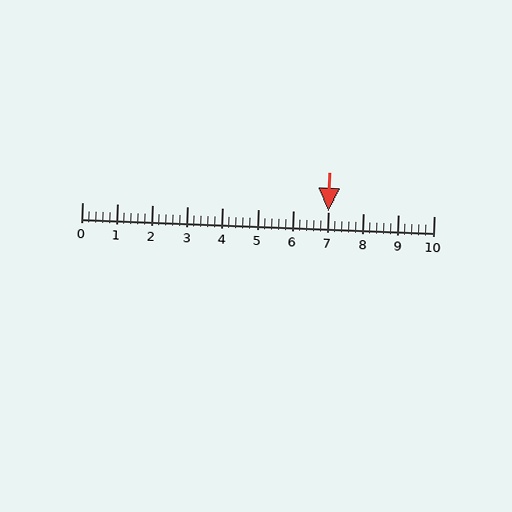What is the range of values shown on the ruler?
The ruler shows values from 0 to 10.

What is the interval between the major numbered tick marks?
The major tick marks are spaced 1 units apart.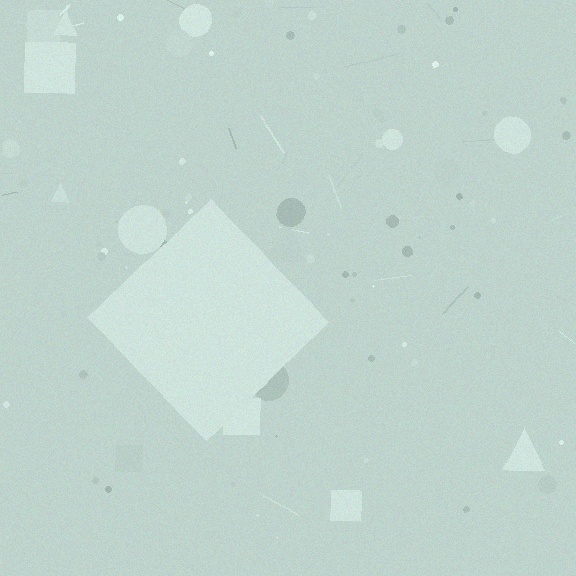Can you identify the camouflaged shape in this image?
The camouflaged shape is a diamond.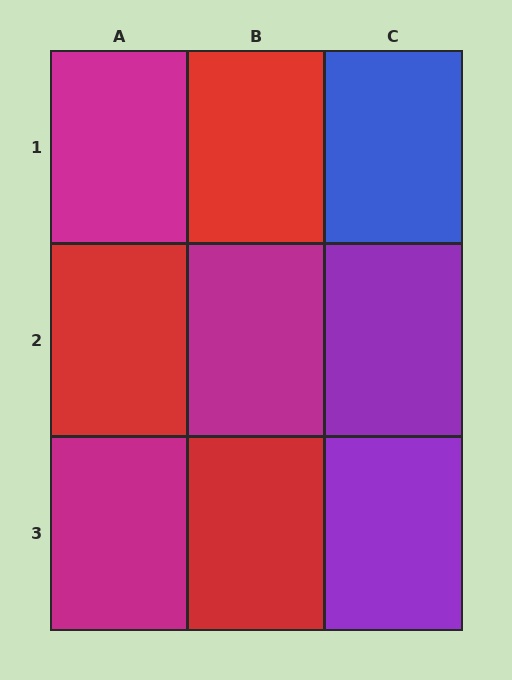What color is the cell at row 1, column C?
Blue.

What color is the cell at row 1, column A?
Magenta.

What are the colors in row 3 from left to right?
Magenta, red, purple.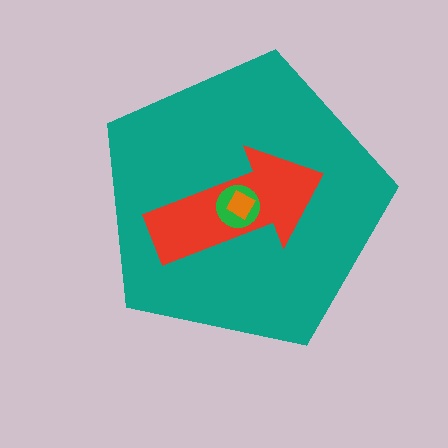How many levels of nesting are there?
4.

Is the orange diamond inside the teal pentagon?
Yes.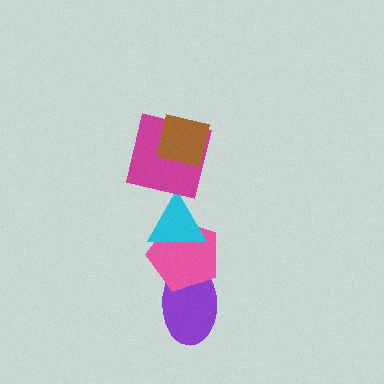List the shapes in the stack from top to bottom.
From top to bottom: the brown square, the magenta square, the cyan triangle, the pink pentagon, the purple ellipse.